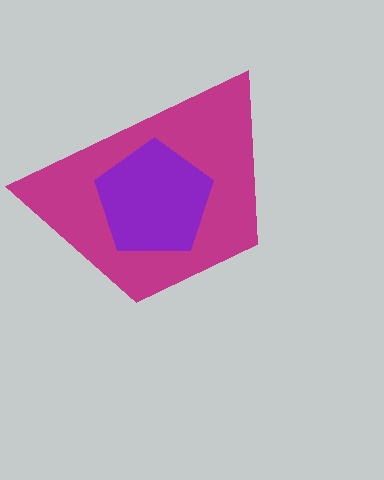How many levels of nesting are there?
2.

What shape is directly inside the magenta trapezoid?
The purple pentagon.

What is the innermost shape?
The purple pentagon.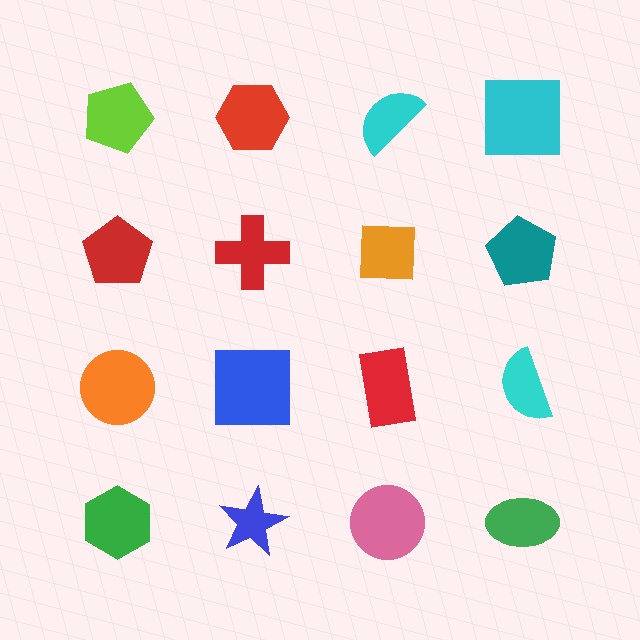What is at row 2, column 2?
A red cross.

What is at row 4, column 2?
A blue star.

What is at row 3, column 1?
An orange circle.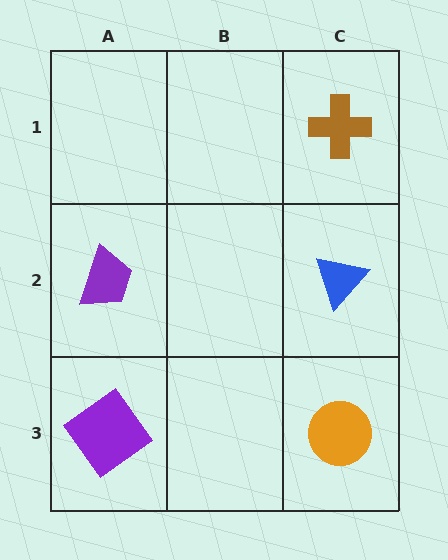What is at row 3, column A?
A purple diamond.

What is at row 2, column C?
A blue triangle.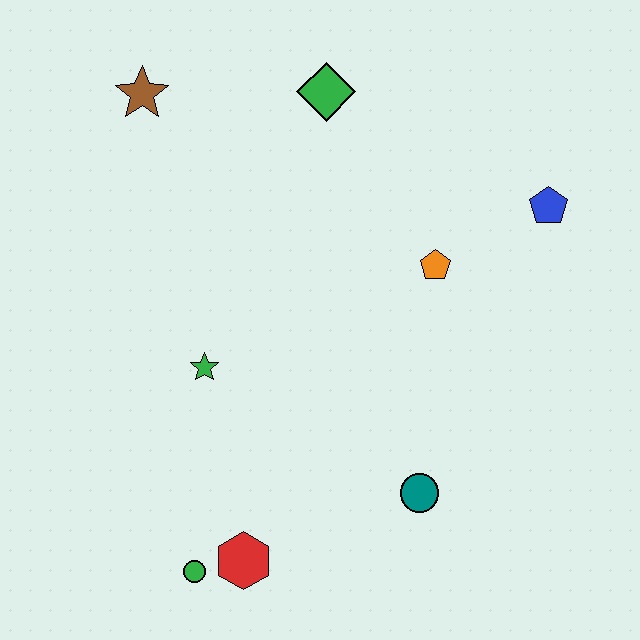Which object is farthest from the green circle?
The blue pentagon is farthest from the green circle.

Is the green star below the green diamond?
Yes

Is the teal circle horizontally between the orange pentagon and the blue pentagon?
No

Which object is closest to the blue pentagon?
The orange pentagon is closest to the blue pentagon.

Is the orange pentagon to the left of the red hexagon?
No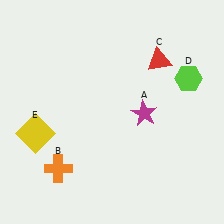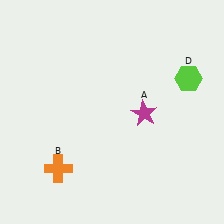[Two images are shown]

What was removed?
The red triangle (C), the yellow square (E) were removed in Image 2.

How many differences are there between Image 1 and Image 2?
There are 2 differences between the two images.